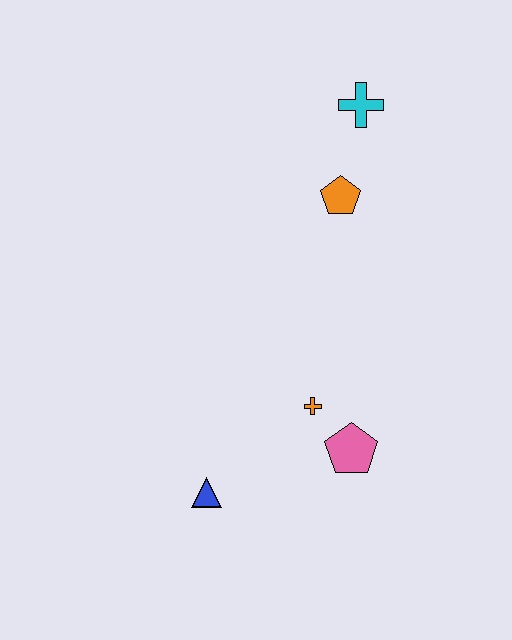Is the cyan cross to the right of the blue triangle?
Yes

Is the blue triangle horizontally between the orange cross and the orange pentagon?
No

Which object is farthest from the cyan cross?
The blue triangle is farthest from the cyan cross.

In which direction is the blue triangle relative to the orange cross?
The blue triangle is to the left of the orange cross.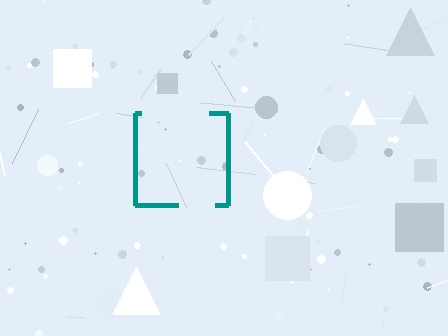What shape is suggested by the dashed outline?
The dashed outline suggests a square.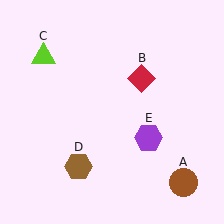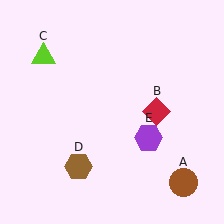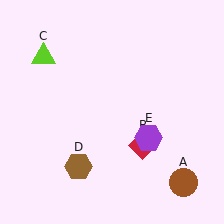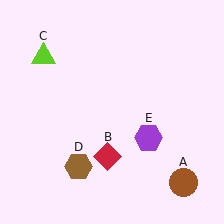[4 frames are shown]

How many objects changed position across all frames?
1 object changed position: red diamond (object B).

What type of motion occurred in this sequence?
The red diamond (object B) rotated clockwise around the center of the scene.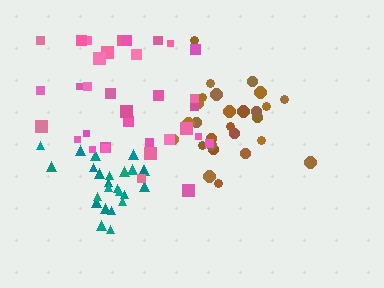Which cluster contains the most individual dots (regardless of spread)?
Pink (35).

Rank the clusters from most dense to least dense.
teal, brown, pink.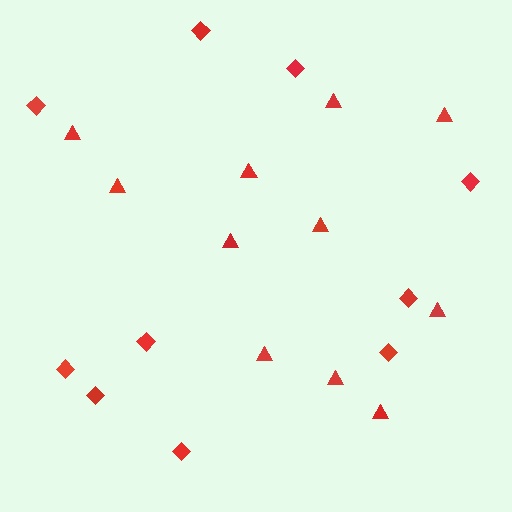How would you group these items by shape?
There are 2 groups: one group of triangles (11) and one group of diamonds (10).